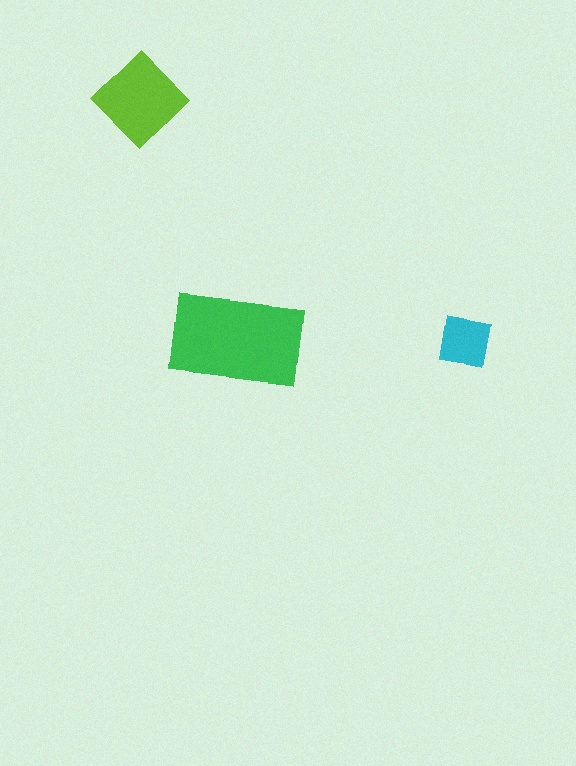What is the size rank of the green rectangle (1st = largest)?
1st.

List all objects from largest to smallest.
The green rectangle, the lime diamond, the cyan square.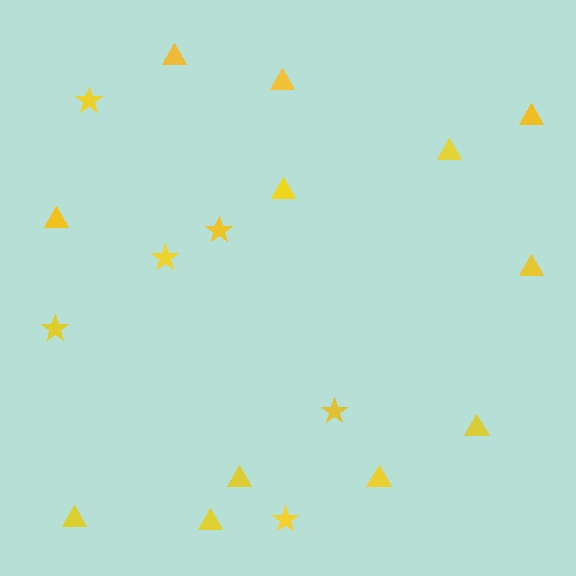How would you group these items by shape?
There are 2 groups: one group of triangles (12) and one group of stars (6).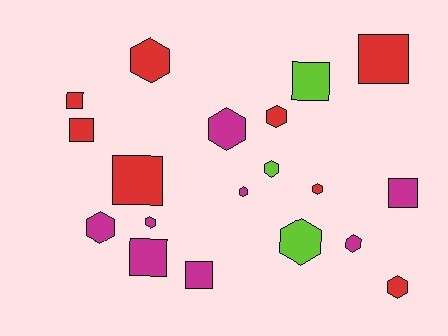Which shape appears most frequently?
Hexagon, with 11 objects.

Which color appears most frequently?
Red, with 8 objects.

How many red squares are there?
There are 4 red squares.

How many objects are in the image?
There are 19 objects.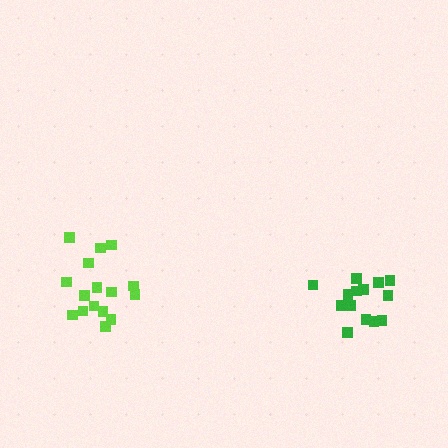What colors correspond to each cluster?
The clusters are colored: green, lime.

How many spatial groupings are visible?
There are 2 spatial groupings.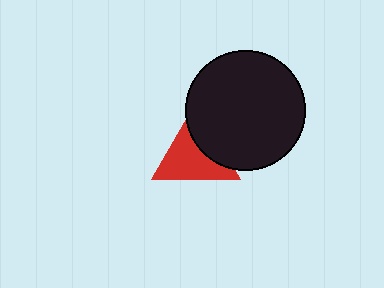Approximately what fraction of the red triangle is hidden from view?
Roughly 36% of the red triangle is hidden behind the black circle.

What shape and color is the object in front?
The object in front is a black circle.